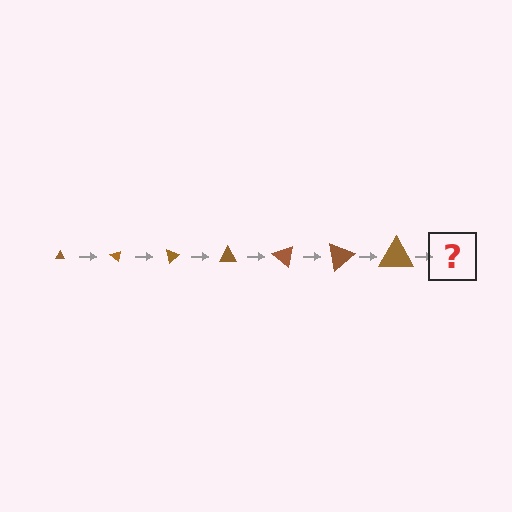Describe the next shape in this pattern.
It should be a triangle, larger than the previous one and rotated 280 degrees from the start.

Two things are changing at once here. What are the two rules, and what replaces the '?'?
The two rules are that the triangle grows larger each step and it rotates 40 degrees each step. The '?' should be a triangle, larger than the previous one and rotated 280 degrees from the start.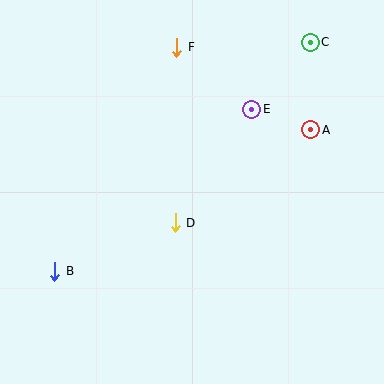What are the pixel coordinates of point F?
Point F is at (177, 47).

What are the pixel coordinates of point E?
Point E is at (252, 109).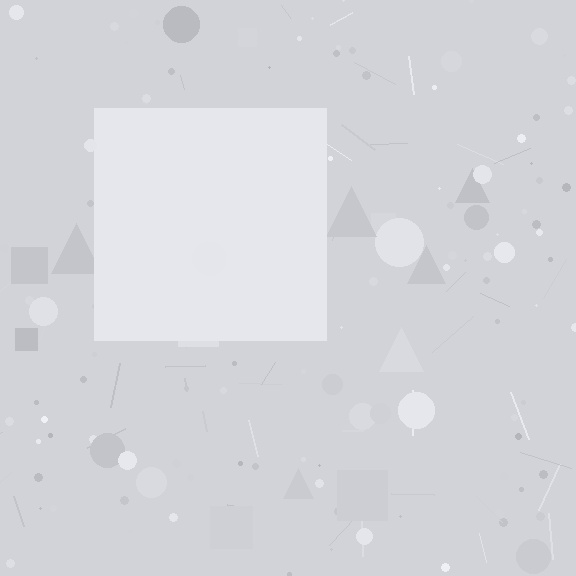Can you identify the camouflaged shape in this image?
The camouflaged shape is a square.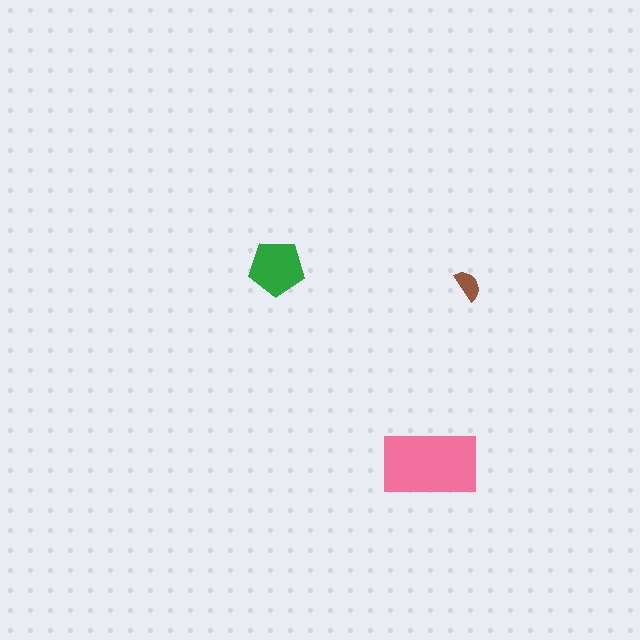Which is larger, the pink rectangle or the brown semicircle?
The pink rectangle.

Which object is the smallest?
The brown semicircle.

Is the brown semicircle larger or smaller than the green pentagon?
Smaller.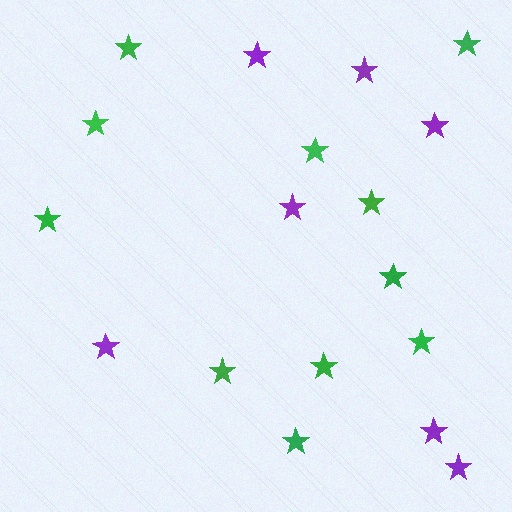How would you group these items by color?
There are 2 groups: one group of purple stars (7) and one group of green stars (11).